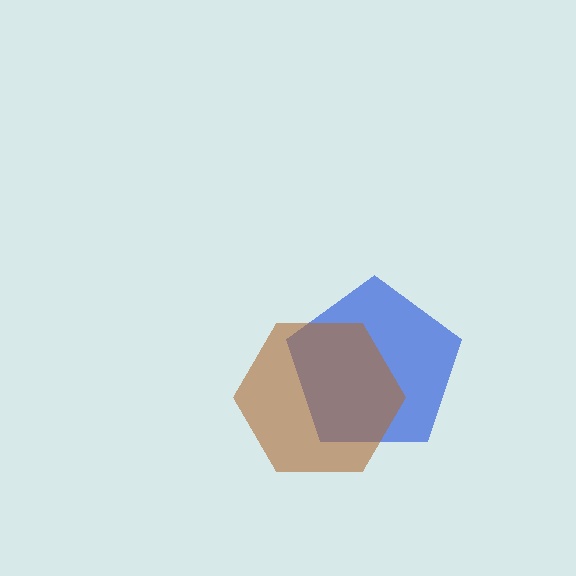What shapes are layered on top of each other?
The layered shapes are: a blue pentagon, a brown hexagon.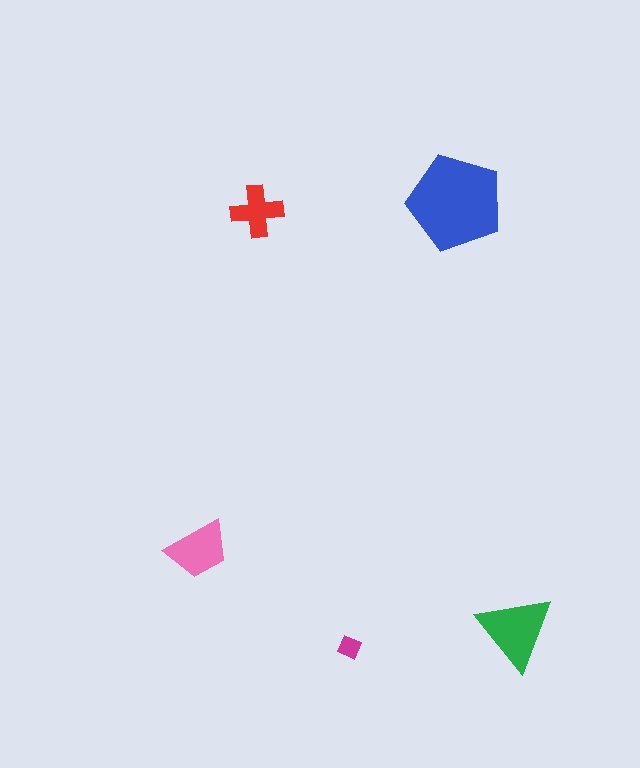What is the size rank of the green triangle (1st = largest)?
2nd.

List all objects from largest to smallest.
The blue pentagon, the green triangle, the pink trapezoid, the red cross, the magenta diamond.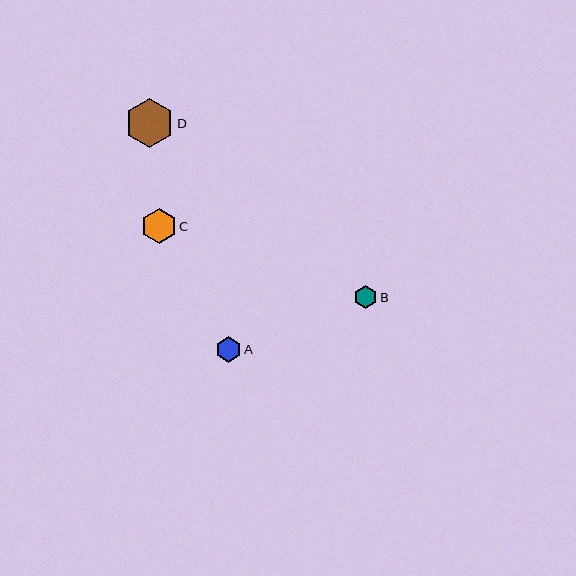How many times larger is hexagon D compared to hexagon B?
Hexagon D is approximately 2.1 times the size of hexagon B.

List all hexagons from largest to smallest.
From largest to smallest: D, C, A, B.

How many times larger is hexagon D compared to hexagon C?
Hexagon D is approximately 1.4 times the size of hexagon C.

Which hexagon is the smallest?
Hexagon B is the smallest with a size of approximately 23 pixels.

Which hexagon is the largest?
Hexagon D is the largest with a size of approximately 49 pixels.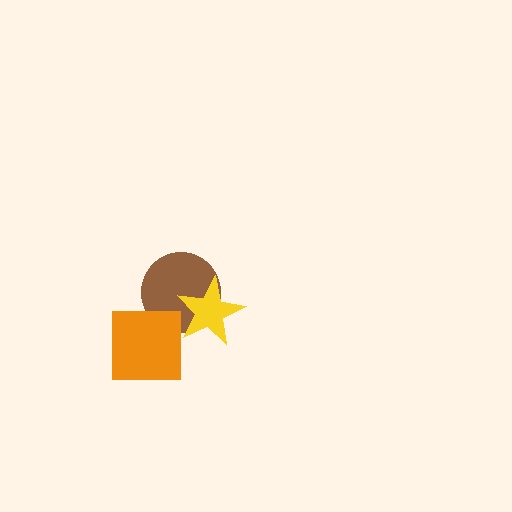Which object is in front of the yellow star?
The orange square is in front of the yellow star.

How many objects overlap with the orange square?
2 objects overlap with the orange square.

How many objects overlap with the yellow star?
2 objects overlap with the yellow star.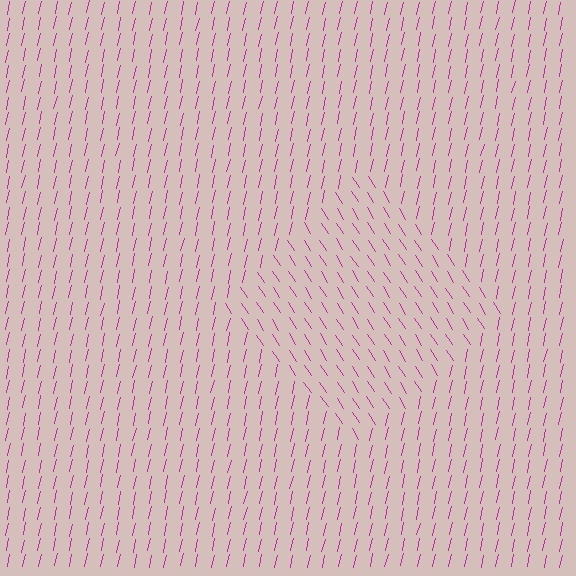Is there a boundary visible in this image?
Yes, there is a texture boundary formed by a change in line orientation.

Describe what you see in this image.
The image is filled with small magenta line segments. A diamond region in the image has lines oriented differently from the surrounding lines, creating a visible texture boundary.